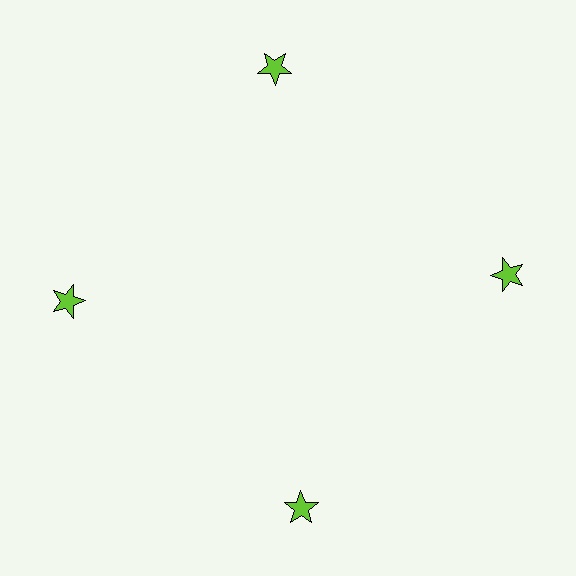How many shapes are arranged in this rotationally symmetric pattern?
There are 4 shapes, arranged in 4 groups of 1.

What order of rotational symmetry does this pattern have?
This pattern has 4-fold rotational symmetry.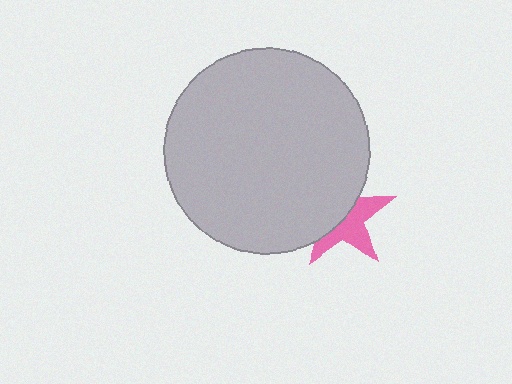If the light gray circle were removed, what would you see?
You would see the complete pink star.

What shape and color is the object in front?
The object in front is a light gray circle.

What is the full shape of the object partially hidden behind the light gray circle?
The partially hidden object is a pink star.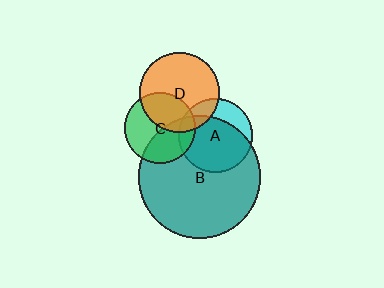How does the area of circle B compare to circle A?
Approximately 2.7 times.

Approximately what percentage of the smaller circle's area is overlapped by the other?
Approximately 70%.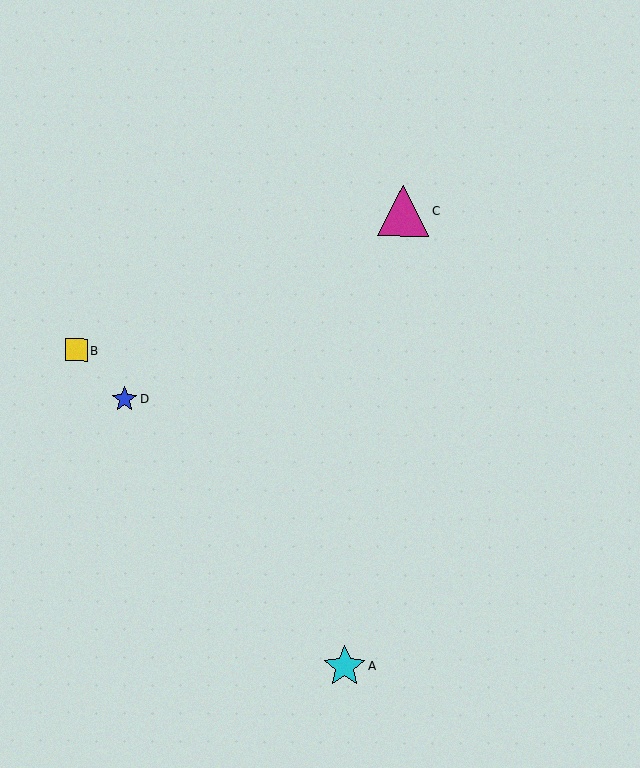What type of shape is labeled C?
Shape C is a magenta triangle.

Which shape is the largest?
The magenta triangle (labeled C) is the largest.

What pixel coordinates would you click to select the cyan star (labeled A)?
Click at (345, 667) to select the cyan star A.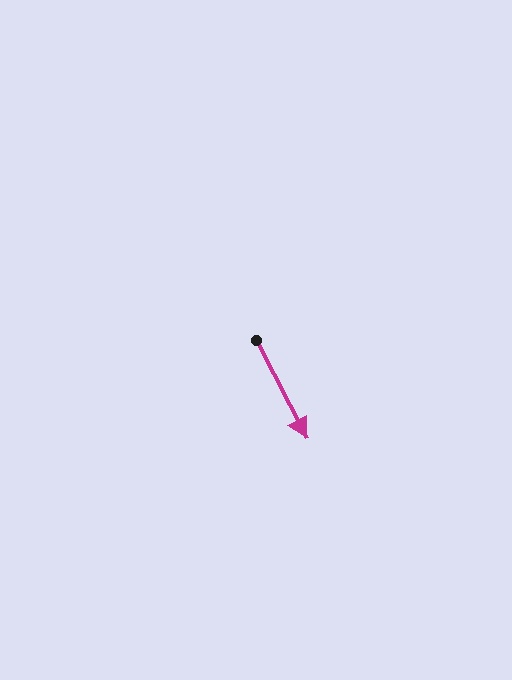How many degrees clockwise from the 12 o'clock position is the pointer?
Approximately 153 degrees.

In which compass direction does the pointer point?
Southeast.